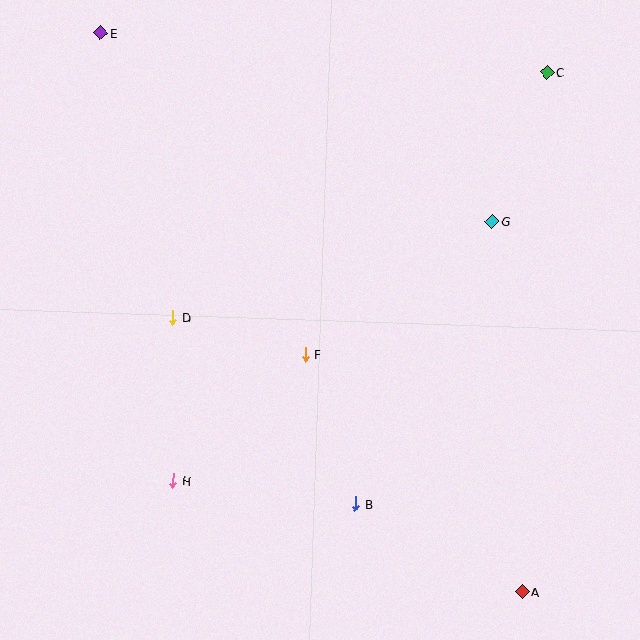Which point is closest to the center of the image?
Point F at (305, 354) is closest to the center.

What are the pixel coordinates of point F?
Point F is at (305, 354).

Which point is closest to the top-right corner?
Point C is closest to the top-right corner.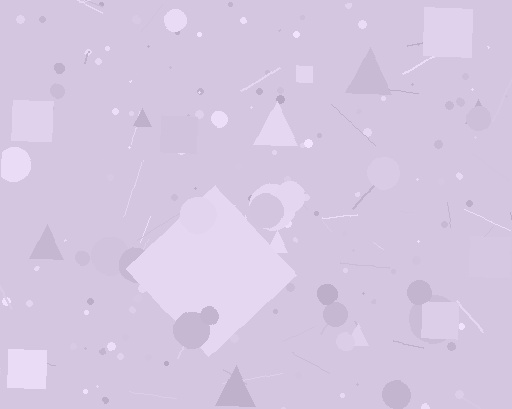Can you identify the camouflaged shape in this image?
The camouflaged shape is a diamond.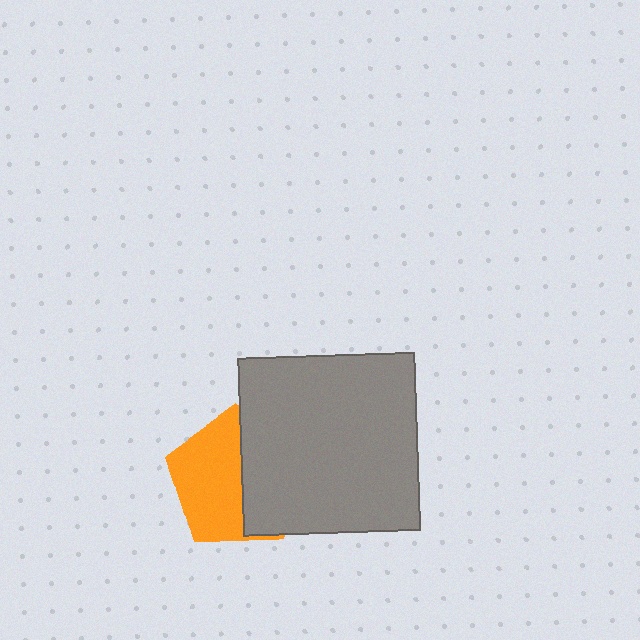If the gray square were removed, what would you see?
You would see the complete orange pentagon.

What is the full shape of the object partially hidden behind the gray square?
The partially hidden object is an orange pentagon.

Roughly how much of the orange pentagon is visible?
About half of it is visible (roughly 54%).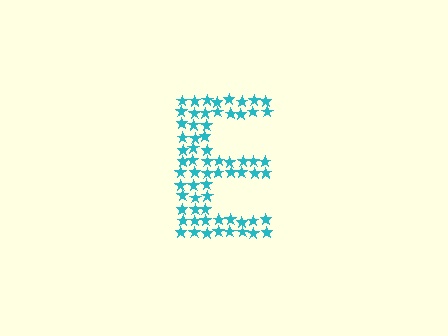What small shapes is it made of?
It is made of small stars.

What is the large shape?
The large shape is the letter E.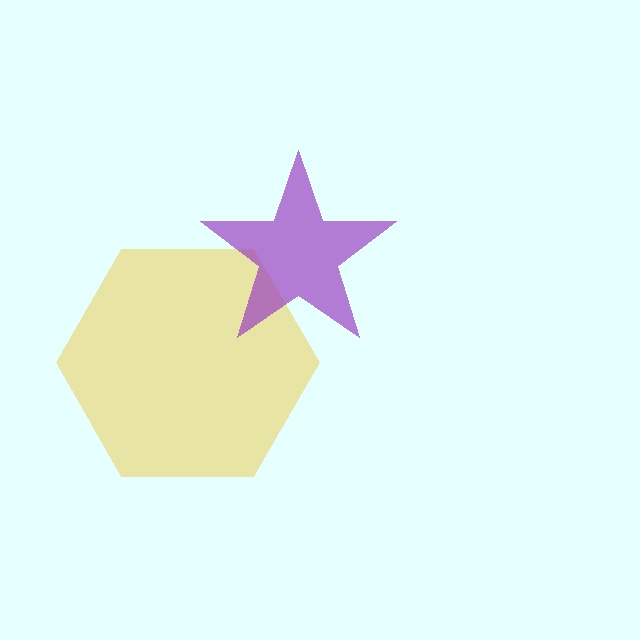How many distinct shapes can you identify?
There are 2 distinct shapes: a yellow hexagon, a purple star.